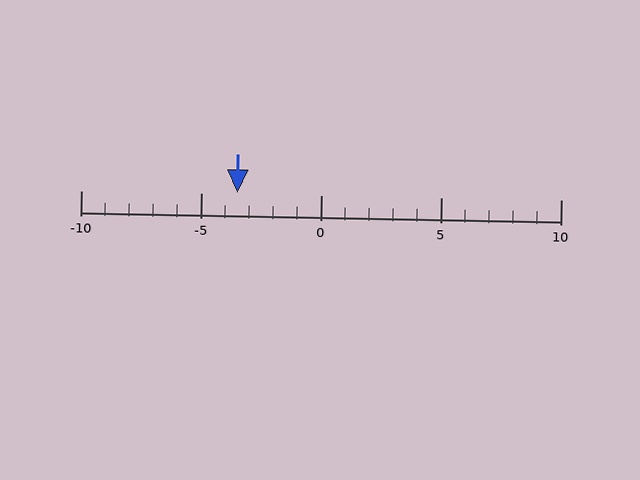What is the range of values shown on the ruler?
The ruler shows values from -10 to 10.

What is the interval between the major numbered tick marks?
The major tick marks are spaced 5 units apart.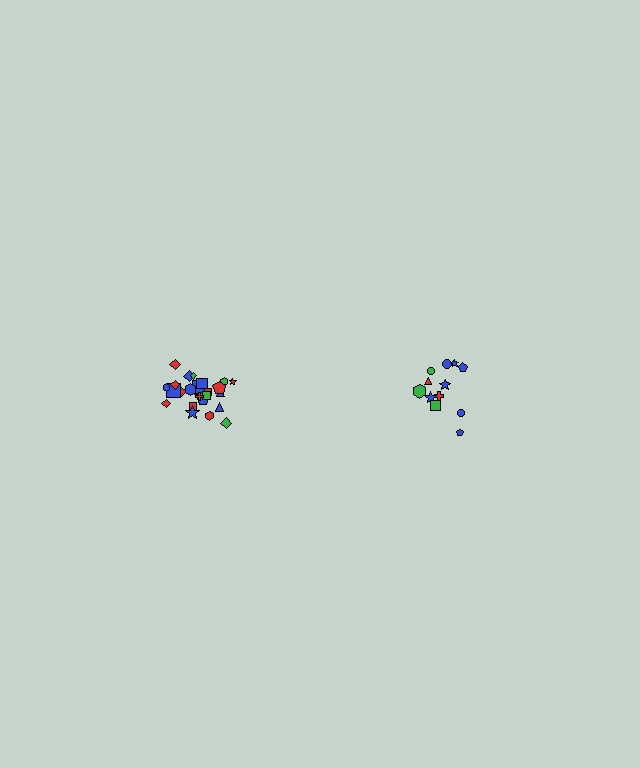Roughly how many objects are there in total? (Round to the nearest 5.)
Roughly 35 objects in total.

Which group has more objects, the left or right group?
The left group.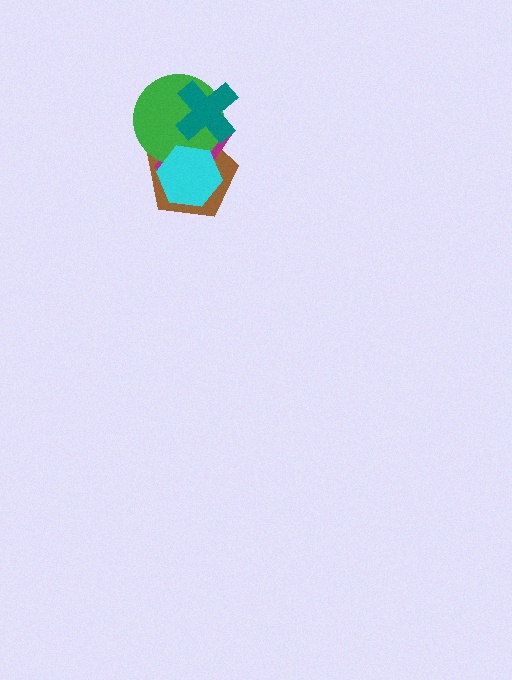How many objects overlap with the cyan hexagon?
3 objects overlap with the cyan hexagon.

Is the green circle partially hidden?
Yes, it is partially covered by another shape.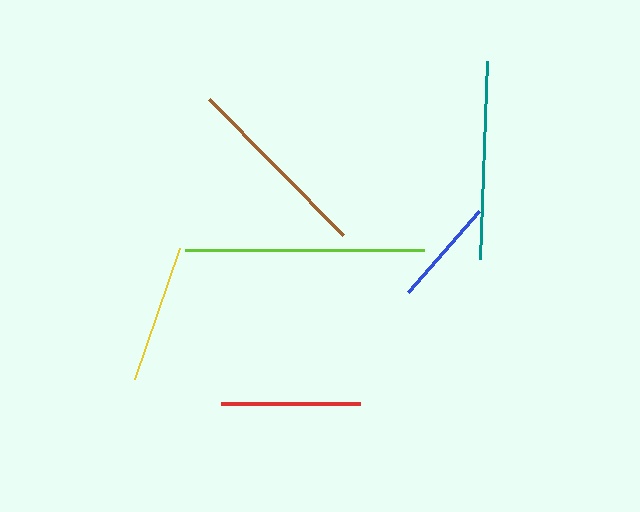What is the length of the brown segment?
The brown segment is approximately 191 pixels long.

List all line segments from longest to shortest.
From longest to shortest: lime, teal, brown, red, yellow, blue.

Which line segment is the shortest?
The blue line is the shortest at approximately 107 pixels.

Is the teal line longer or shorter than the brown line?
The teal line is longer than the brown line.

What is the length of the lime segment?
The lime segment is approximately 239 pixels long.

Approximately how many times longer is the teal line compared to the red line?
The teal line is approximately 1.4 times the length of the red line.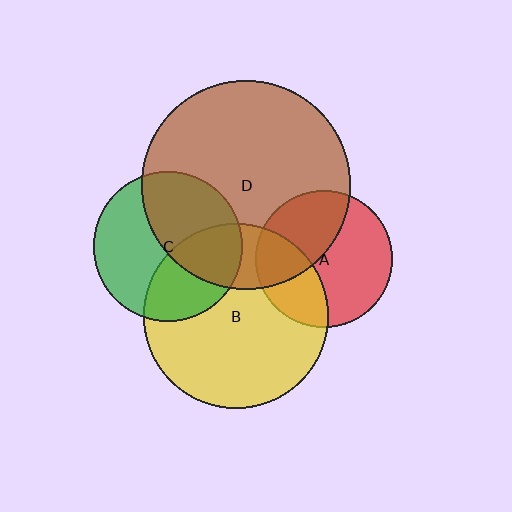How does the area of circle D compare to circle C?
Approximately 2.0 times.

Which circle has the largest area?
Circle D (brown).